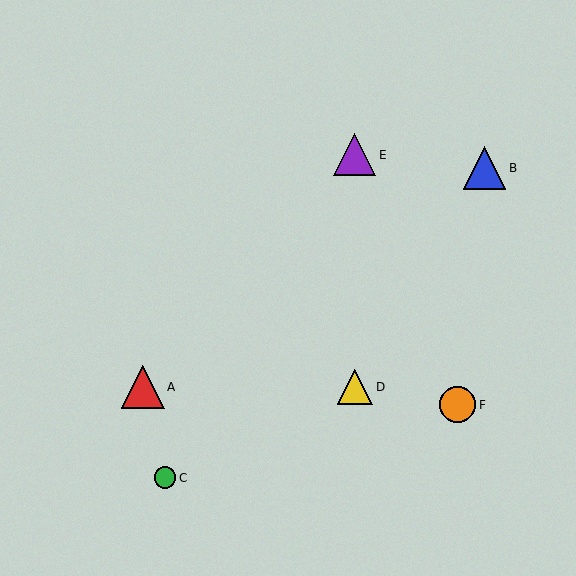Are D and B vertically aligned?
No, D is at x≈355 and B is at x≈485.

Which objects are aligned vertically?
Objects D, E are aligned vertically.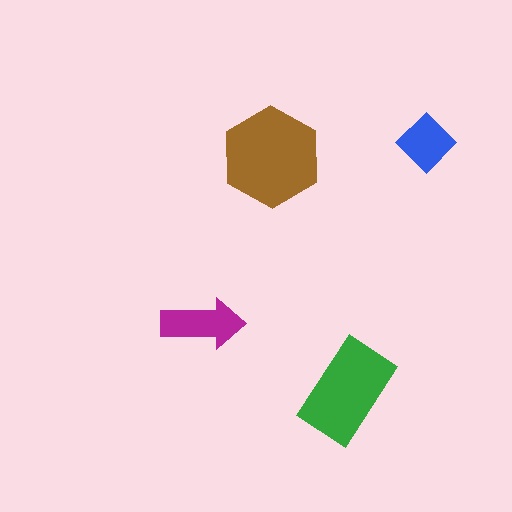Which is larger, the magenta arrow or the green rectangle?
The green rectangle.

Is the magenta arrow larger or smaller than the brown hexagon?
Smaller.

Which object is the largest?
The brown hexagon.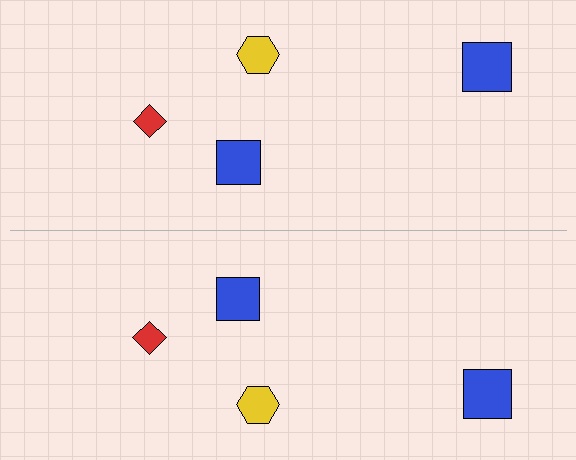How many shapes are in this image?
There are 8 shapes in this image.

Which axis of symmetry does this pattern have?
The pattern has a horizontal axis of symmetry running through the center of the image.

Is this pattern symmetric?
Yes, this pattern has bilateral (reflection) symmetry.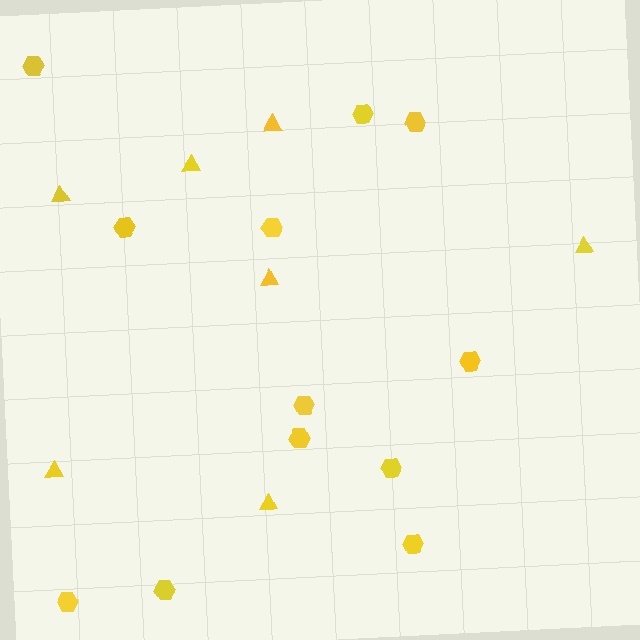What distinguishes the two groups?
There are 2 groups: one group of triangles (7) and one group of hexagons (12).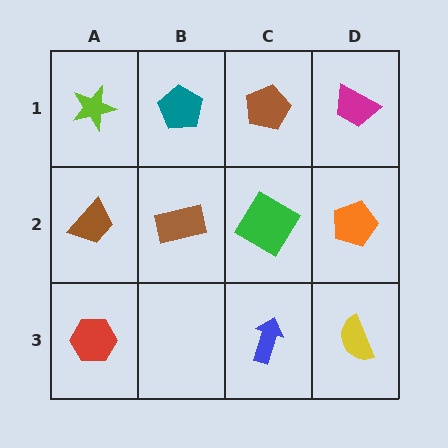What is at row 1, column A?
A lime star.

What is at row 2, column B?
A brown rectangle.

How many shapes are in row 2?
4 shapes.